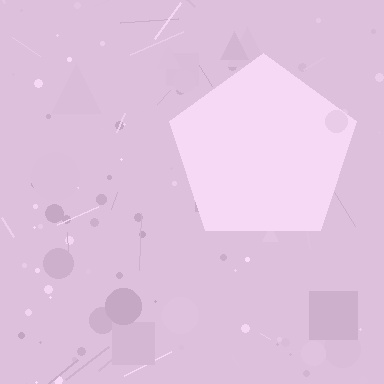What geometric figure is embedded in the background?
A pentagon is embedded in the background.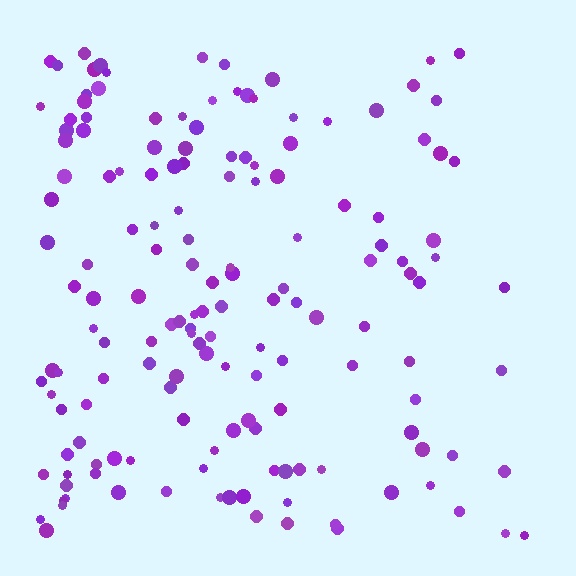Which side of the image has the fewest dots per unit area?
The right.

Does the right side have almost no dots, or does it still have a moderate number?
Still a moderate number, just noticeably fewer than the left.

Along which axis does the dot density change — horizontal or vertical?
Horizontal.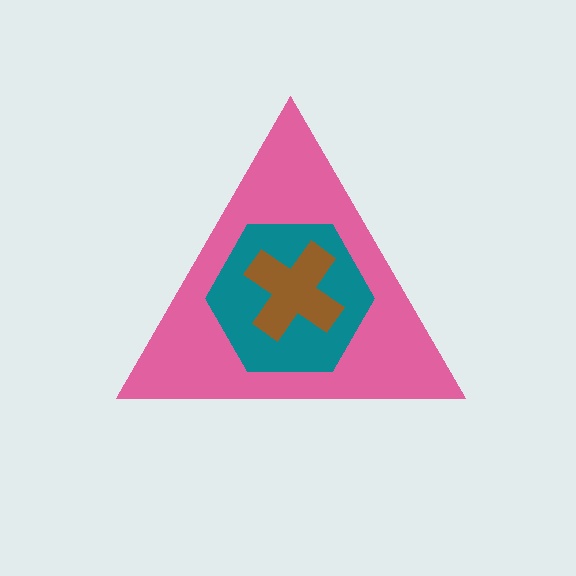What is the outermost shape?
The pink triangle.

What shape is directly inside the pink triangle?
The teal hexagon.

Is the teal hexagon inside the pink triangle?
Yes.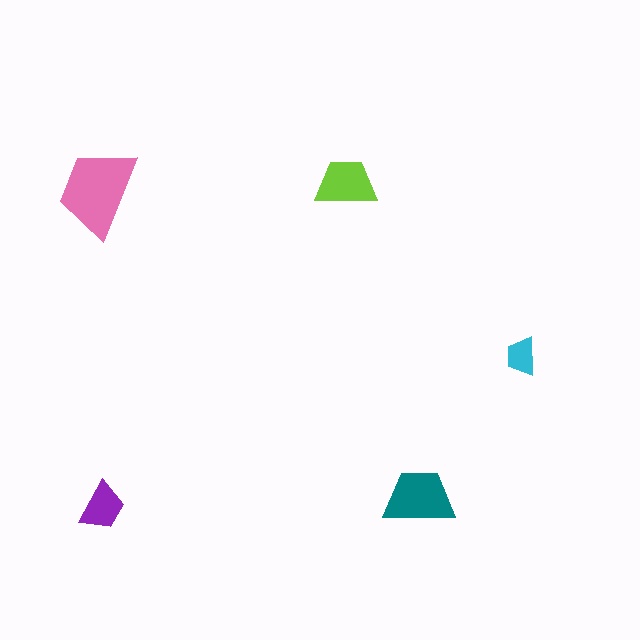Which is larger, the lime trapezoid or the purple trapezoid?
The lime one.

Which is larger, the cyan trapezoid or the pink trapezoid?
The pink one.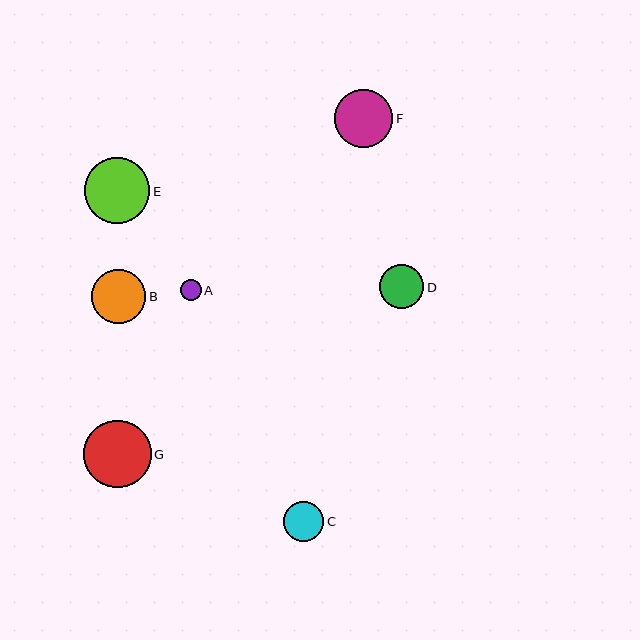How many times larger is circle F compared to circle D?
Circle F is approximately 1.3 times the size of circle D.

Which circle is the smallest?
Circle A is the smallest with a size of approximately 21 pixels.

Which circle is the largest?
Circle G is the largest with a size of approximately 67 pixels.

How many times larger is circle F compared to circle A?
Circle F is approximately 2.8 times the size of circle A.